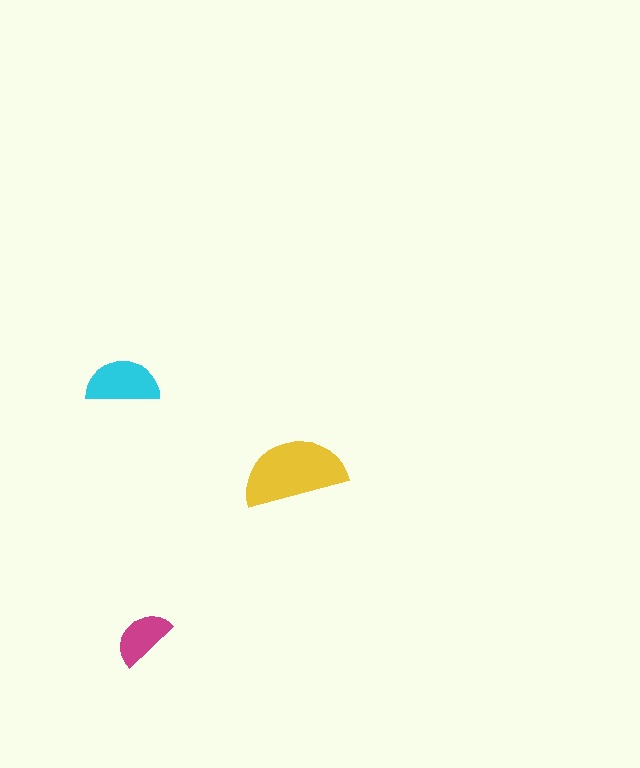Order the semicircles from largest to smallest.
the yellow one, the cyan one, the magenta one.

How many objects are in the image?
There are 3 objects in the image.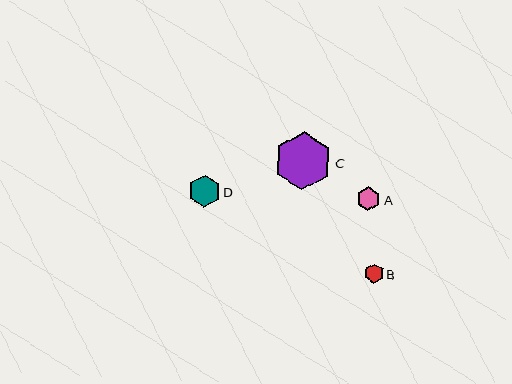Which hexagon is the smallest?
Hexagon B is the smallest with a size of approximately 19 pixels.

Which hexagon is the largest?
Hexagon C is the largest with a size of approximately 58 pixels.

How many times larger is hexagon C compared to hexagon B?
Hexagon C is approximately 3.0 times the size of hexagon B.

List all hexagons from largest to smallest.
From largest to smallest: C, D, A, B.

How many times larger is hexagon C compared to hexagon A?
Hexagon C is approximately 2.5 times the size of hexagon A.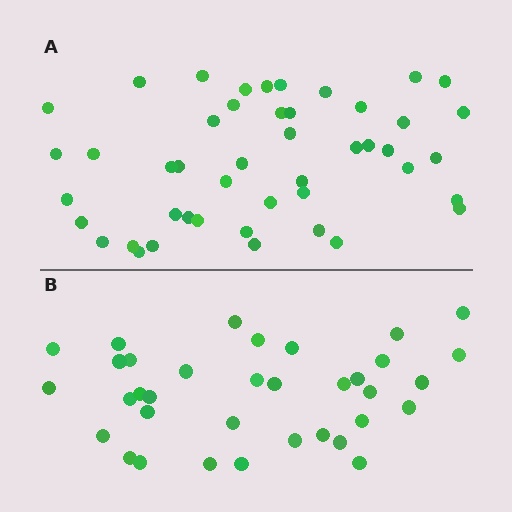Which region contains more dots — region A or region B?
Region A (the top region) has more dots.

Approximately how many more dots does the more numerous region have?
Region A has roughly 12 or so more dots than region B.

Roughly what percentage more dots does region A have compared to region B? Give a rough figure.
About 30% more.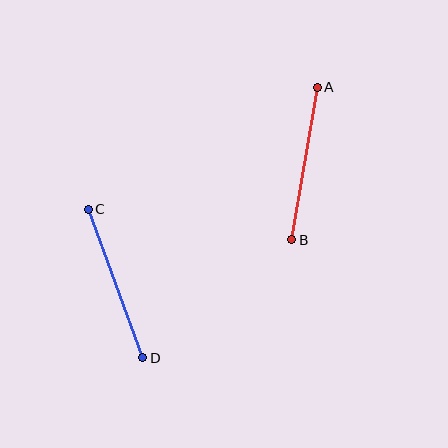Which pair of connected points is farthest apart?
Points C and D are farthest apart.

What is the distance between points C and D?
The distance is approximately 158 pixels.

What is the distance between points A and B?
The distance is approximately 155 pixels.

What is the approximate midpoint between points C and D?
The midpoint is at approximately (115, 284) pixels.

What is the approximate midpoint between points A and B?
The midpoint is at approximately (305, 163) pixels.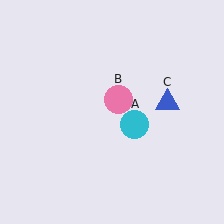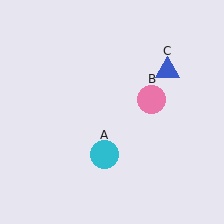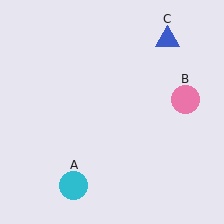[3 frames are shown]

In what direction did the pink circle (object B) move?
The pink circle (object B) moved right.